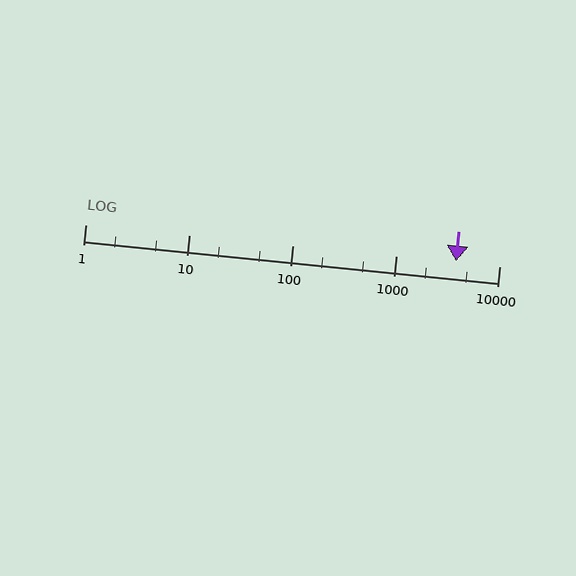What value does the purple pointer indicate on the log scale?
The pointer indicates approximately 3800.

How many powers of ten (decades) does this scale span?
The scale spans 4 decades, from 1 to 10000.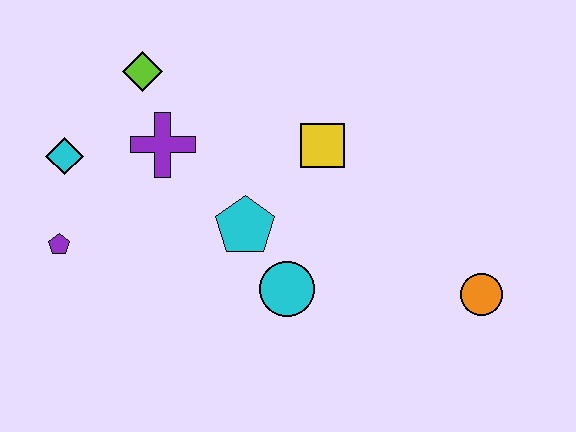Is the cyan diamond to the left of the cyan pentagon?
Yes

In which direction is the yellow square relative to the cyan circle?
The yellow square is above the cyan circle.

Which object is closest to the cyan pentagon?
The cyan circle is closest to the cyan pentagon.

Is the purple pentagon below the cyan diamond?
Yes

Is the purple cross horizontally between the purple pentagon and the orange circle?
Yes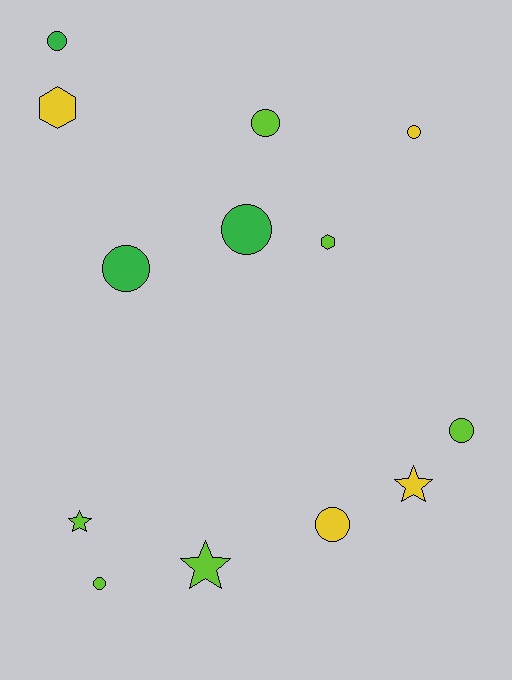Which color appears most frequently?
Lime, with 6 objects.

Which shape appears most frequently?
Circle, with 8 objects.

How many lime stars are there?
There are 2 lime stars.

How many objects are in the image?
There are 13 objects.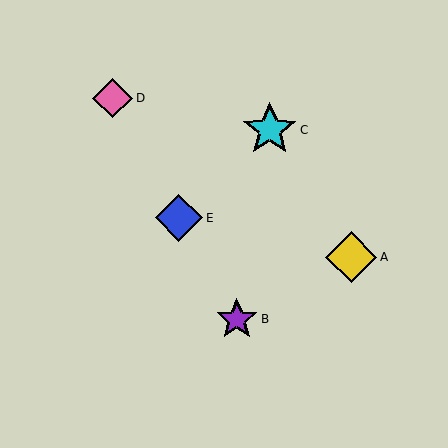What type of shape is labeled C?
Shape C is a cyan star.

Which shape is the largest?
The cyan star (labeled C) is the largest.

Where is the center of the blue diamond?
The center of the blue diamond is at (179, 218).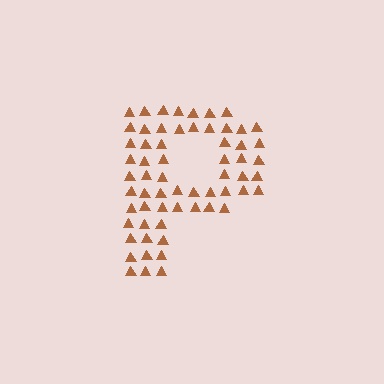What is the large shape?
The large shape is the letter P.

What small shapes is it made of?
It is made of small triangles.